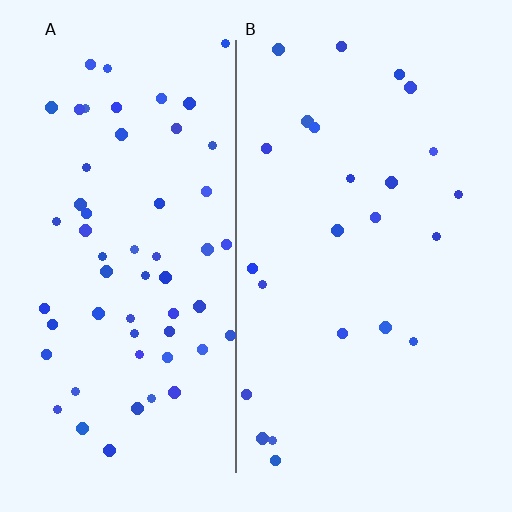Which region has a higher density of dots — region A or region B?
A (the left).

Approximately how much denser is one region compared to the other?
Approximately 2.5× — region A over region B.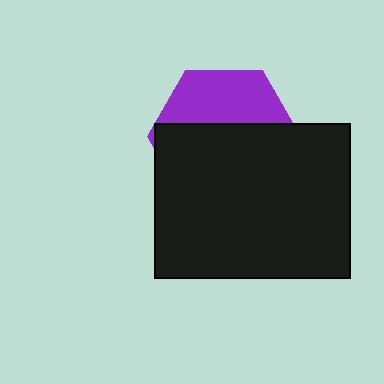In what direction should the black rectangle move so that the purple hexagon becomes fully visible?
The black rectangle should move down. That is the shortest direction to clear the overlap and leave the purple hexagon fully visible.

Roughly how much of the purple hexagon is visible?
A small part of it is visible (roughly 38%).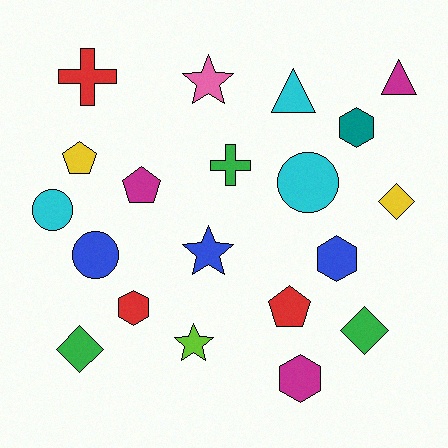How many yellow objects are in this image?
There are 2 yellow objects.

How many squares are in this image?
There are no squares.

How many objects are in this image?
There are 20 objects.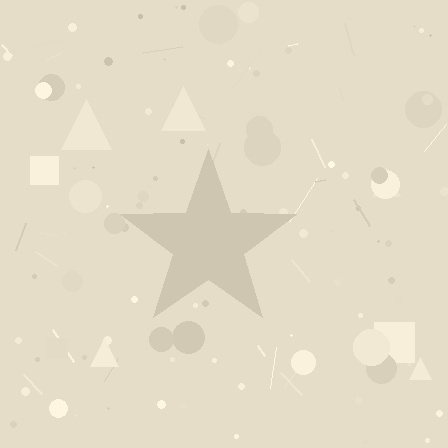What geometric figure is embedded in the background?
A star is embedded in the background.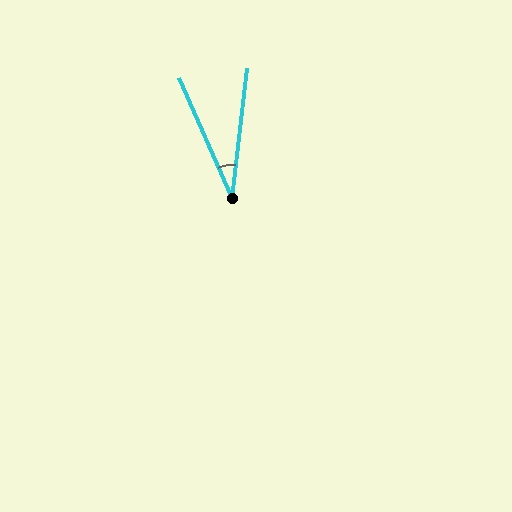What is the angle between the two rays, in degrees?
Approximately 30 degrees.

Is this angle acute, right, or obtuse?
It is acute.